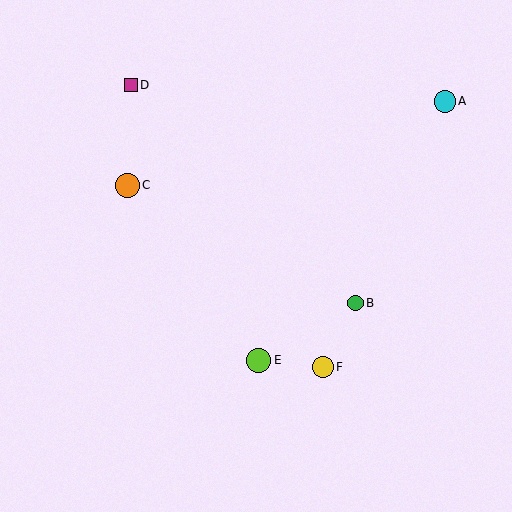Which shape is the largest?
The lime circle (labeled E) is the largest.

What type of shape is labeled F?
Shape F is a yellow circle.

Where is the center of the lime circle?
The center of the lime circle is at (259, 360).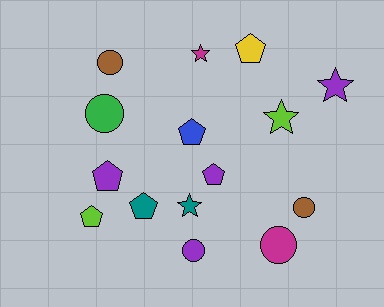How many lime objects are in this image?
There are 2 lime objects.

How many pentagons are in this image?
There are 6 pentagons.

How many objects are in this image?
There are 15 objects.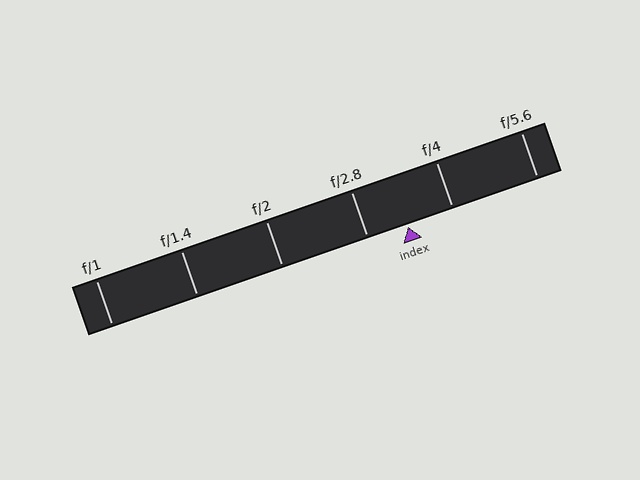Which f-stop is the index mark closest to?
The index mark is closest to f/2.8.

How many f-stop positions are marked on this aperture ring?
There are 6 f-stop positions marked.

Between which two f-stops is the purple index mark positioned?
The index mark is between f/2.8 and f/4.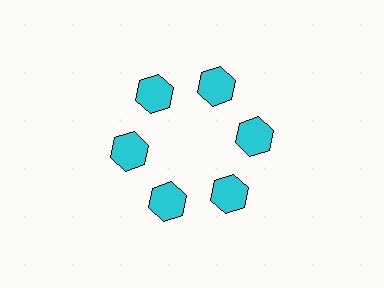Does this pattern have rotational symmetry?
Yes, this pattern has 6-fold rotational symmetry. It looks the same after rotating 60 degrees around the center.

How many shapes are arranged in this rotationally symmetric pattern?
There are 6 shapes, arranged in 6 groups of 1.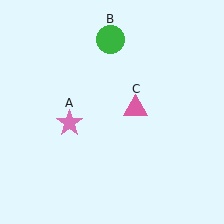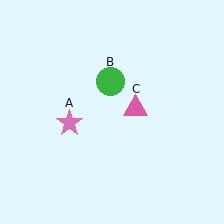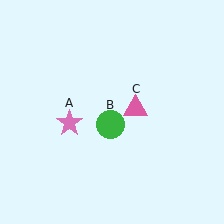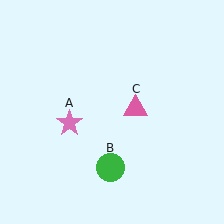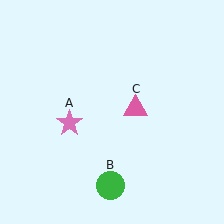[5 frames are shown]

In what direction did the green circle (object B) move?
The green circle (object B) moved down.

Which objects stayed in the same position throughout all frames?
Pink star (object A) and pink triangle (object C) remained stationary.